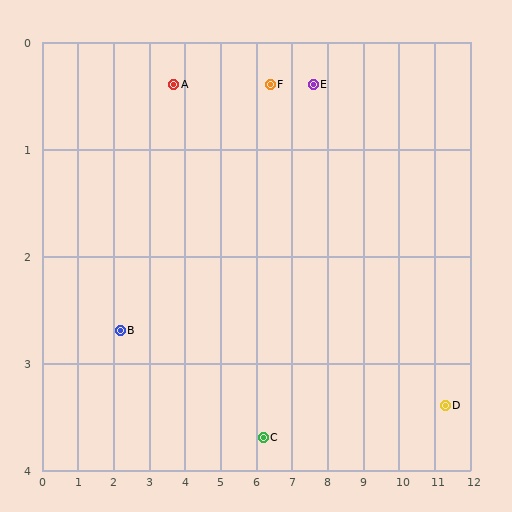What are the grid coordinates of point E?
Point E is at approximately (7.6, 0.4).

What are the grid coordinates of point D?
Point D is at approximately (11.3, 3.4).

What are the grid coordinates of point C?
Point C is at approximately (6.2, 3.7).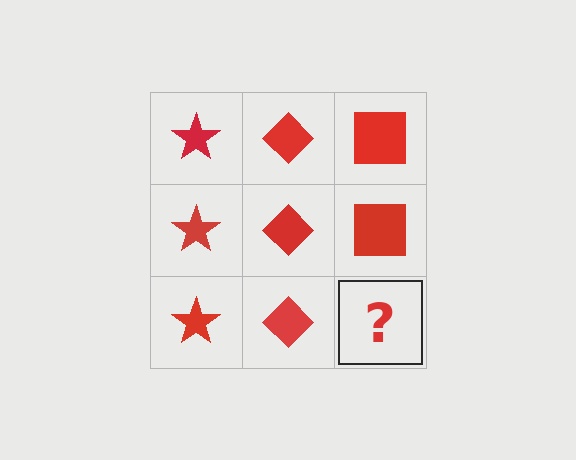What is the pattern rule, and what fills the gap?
The rule is that each column has a consistent shape. The gap should be filled with a red square.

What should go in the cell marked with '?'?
The missing cell should contain a red square.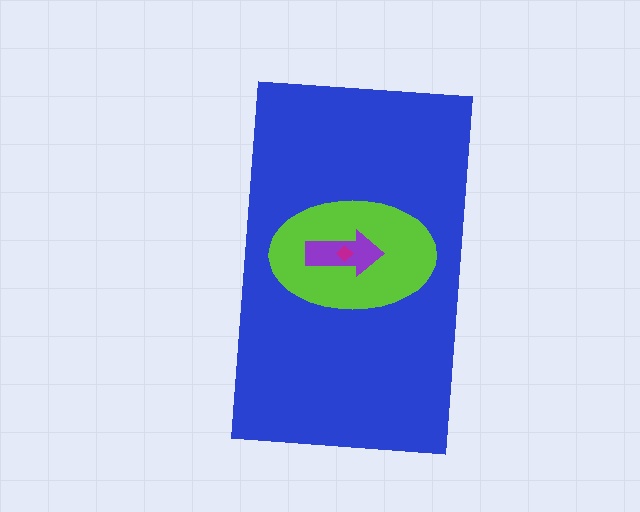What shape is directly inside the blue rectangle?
The lime ellipse.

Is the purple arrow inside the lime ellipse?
Yes.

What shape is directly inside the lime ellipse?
The purple arrow.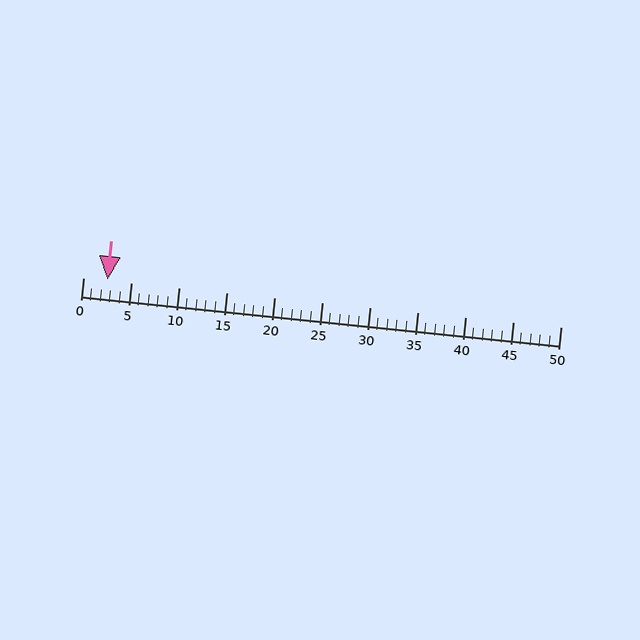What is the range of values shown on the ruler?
The ruler shows values from 0 to 50.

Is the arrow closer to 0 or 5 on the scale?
The arrow is closer to 5.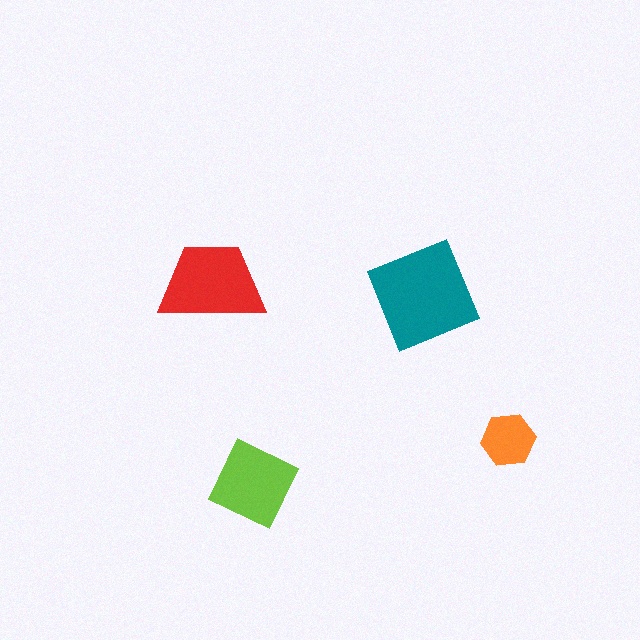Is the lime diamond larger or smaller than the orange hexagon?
Larger.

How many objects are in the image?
There are 4 objects in the image.